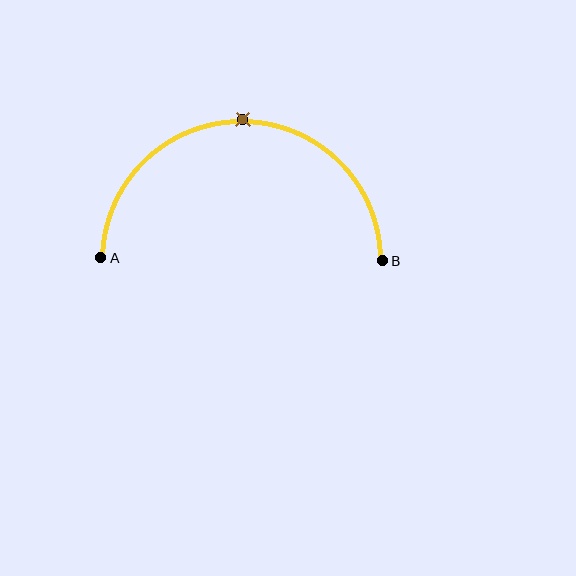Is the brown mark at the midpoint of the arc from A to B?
Yes. The brown mark lies on the arc at equal arc-length from both A and B — it is the arc midpoint.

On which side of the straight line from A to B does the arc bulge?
The arc bulges above the straight line connecting A and B.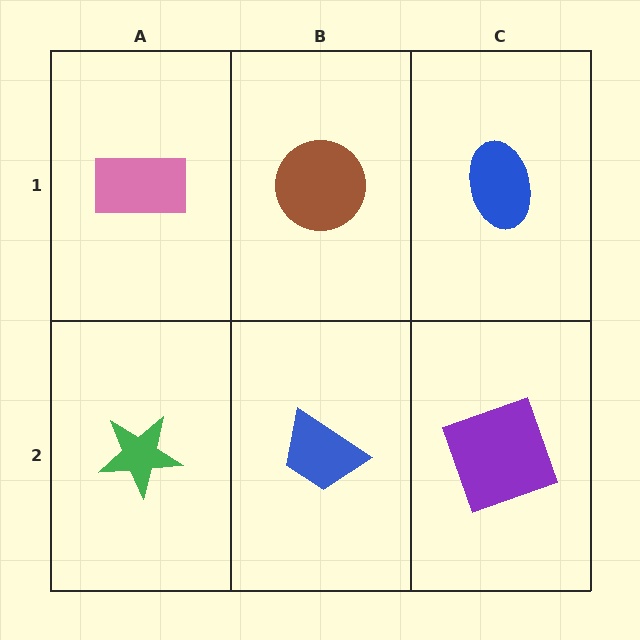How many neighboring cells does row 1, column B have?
3.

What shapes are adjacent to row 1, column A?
A green star (row 2, column A), a brown circle (row 1, column B).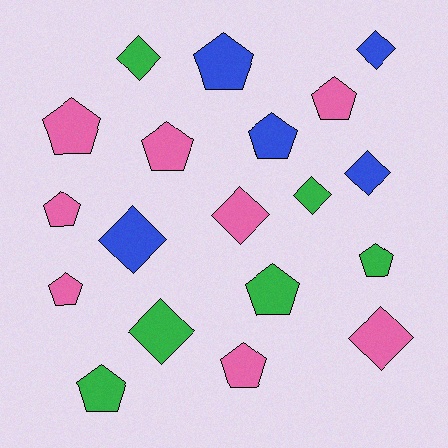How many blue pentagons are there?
There are 2 blue pentagons.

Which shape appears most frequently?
Pentagon, with 11 objects.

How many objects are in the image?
There are 19 objects.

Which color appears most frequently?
Pink, with 8 objects.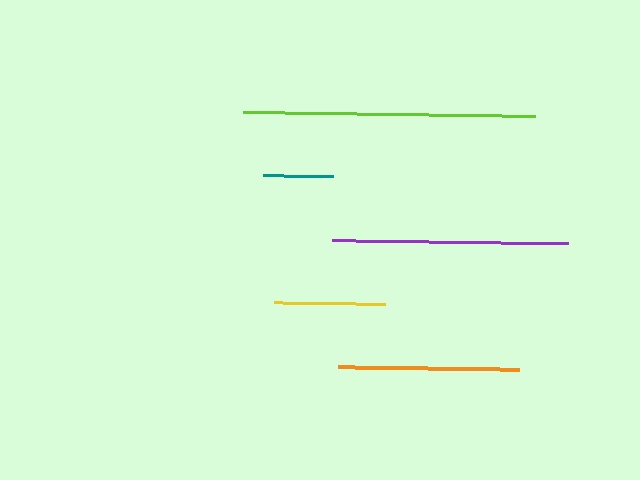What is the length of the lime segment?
The lime segment is approximately 293 pixels long.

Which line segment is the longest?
The lime line is the longest at approximately 293 pixels.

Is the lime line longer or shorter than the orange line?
The lime line is longer than the orange line.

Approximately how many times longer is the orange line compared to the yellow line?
The orange line is approximately 1.6 times the length of the yellow line.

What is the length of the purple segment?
The purple segment is approximately 236 pixels long.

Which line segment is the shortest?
The teal line is the shortest at approximately 70 pixels.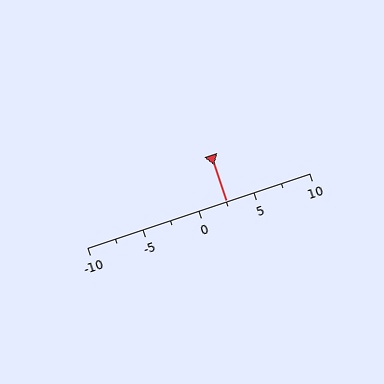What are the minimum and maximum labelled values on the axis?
The axis runs from -10 to 10.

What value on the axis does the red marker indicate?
The marker indicates approximately 2.5.